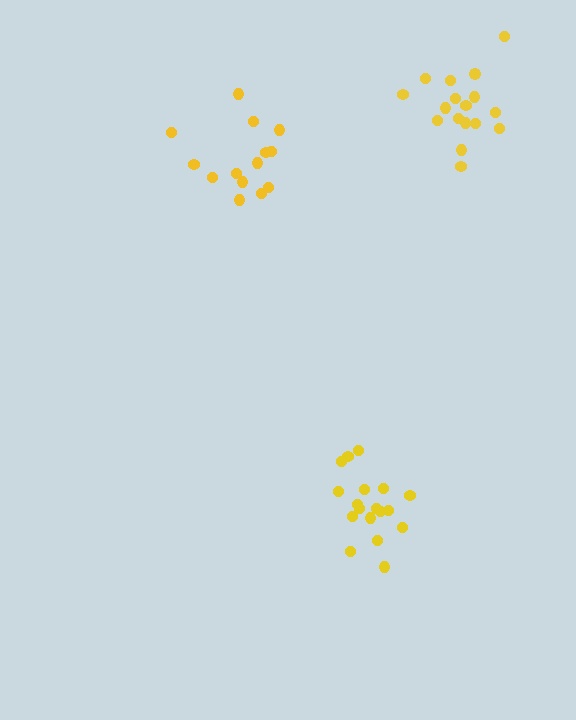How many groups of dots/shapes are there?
There are 3 groups.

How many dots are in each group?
Group 1: 14 dots, Group 2: 17 dots, Group 3: 18 dots (49 total).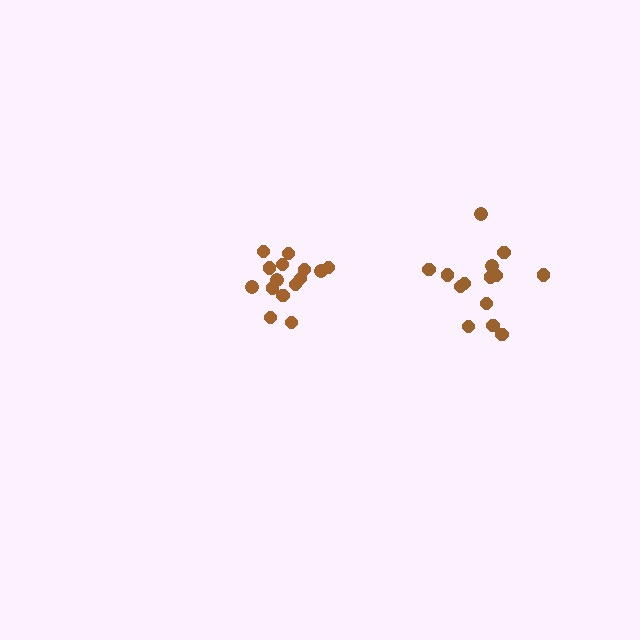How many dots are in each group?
Group 1: 14 dots, Group 2: 15 dots (29 total).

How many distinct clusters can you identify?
There are 2 distinct clusters.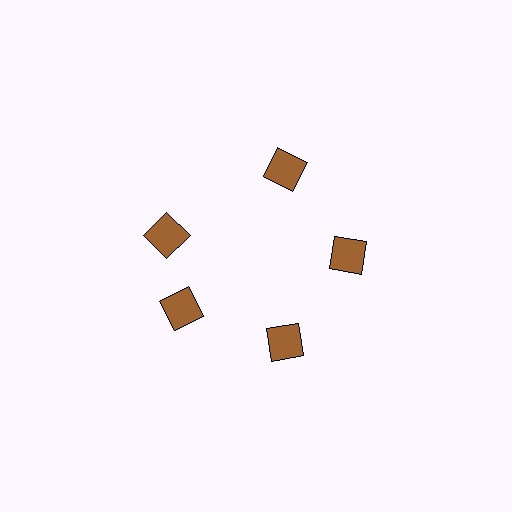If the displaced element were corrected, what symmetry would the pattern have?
It would have 5-fold rotational symmetry — the pattern would map onto itself every 72 degrees.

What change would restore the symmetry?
The symmetry would be restored by rotating it back into even spacing with its neighbors so that all 5 squares sit at equal angles and equal distance from the center.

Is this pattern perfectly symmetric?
No. The 5 brown squares are arranged in a ring, but one element near the 10 o'clock position is rotated out of alignment along the ring, breaking the 5-fold rotational symmetry.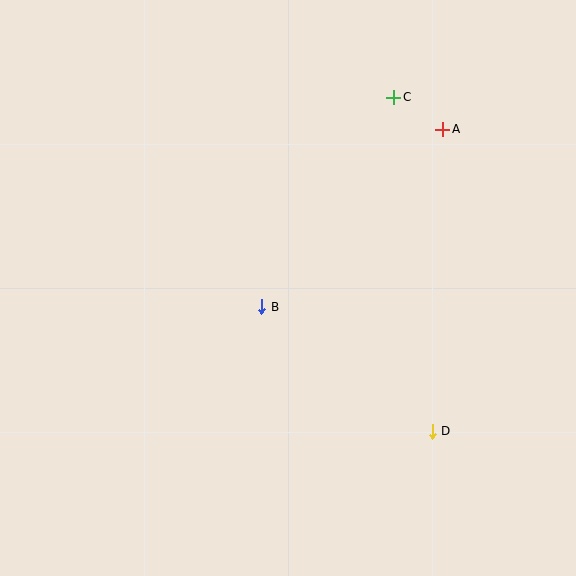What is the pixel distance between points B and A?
The distance between B and A is 253 pixels.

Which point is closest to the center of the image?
Point B at (262, 307) is closest to the center.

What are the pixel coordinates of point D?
Point D is at (432, 431).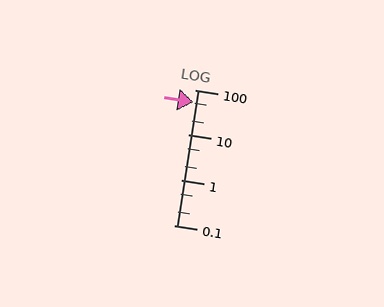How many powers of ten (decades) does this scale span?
The scale spans 3 decades, from 0.1 to 100.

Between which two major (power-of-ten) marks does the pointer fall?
The pointer is between 10 and 100.